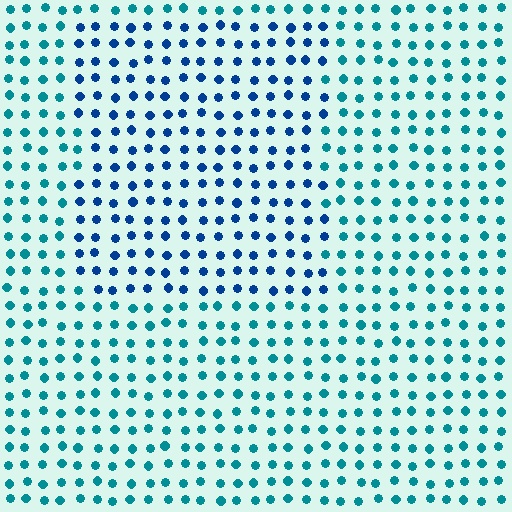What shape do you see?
I see a rectangle.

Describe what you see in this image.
The image is filled with small teal elements in a uniform arrangement. A rectangle-shaped region is visible where the elements are tinted to a slightly different hue, forming a subtle color boundary.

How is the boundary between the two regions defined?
The boundary is defined purely by a slight shift in hue (about 33 degrees). Spacing, size, and orientation are identical on both sides.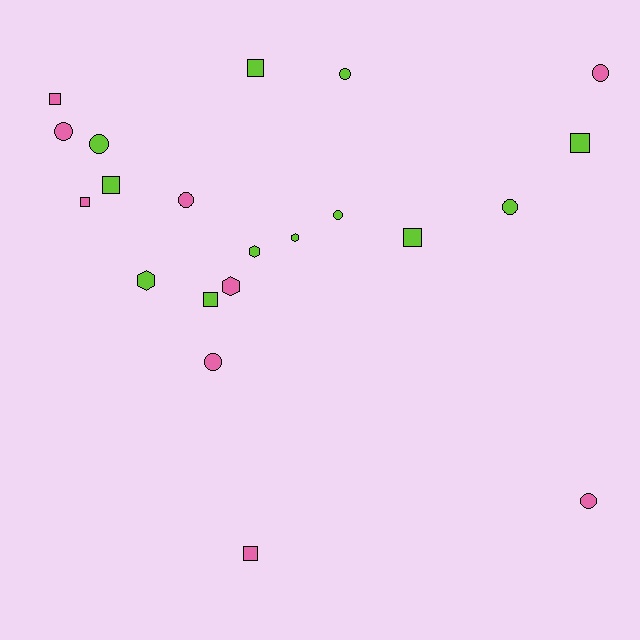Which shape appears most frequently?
Circle, with 9 objects.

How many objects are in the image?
There are 21 objects.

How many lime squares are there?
There are 5 lime squares.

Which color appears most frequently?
Lime, with 12 objects.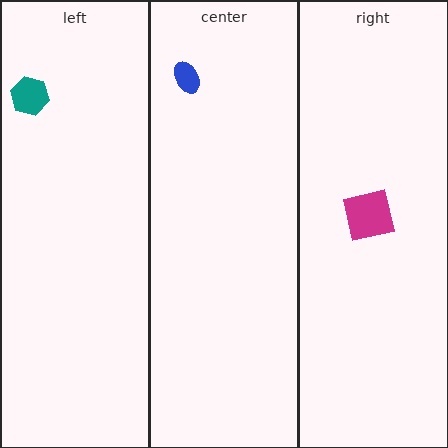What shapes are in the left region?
The teal hexagon.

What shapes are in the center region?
The blue ellipse.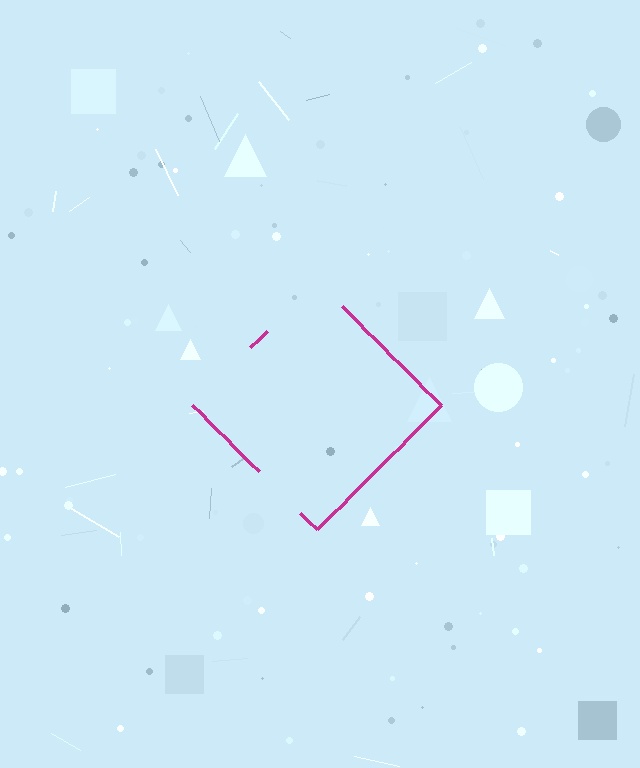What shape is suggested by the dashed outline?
The dashed outline suggests a diamond.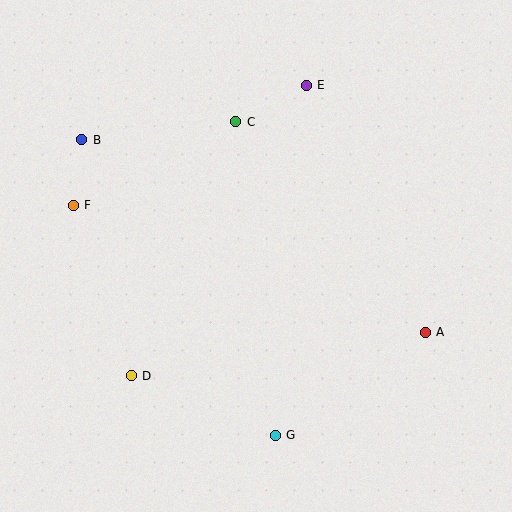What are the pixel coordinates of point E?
Point E is at (306, 85).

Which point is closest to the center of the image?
Point C at (236, 122) is closest to the center.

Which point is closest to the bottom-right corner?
Point A is closest to the bottom-right corner.